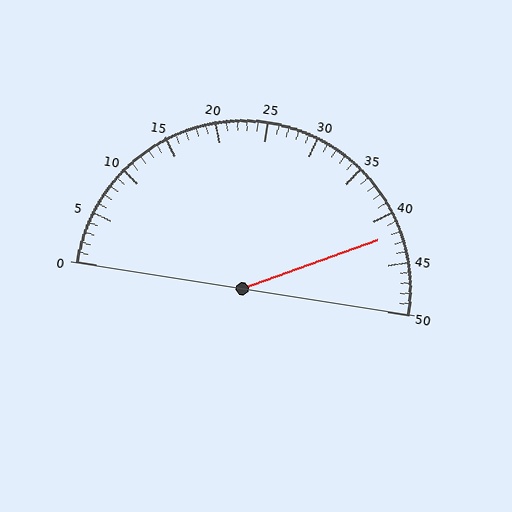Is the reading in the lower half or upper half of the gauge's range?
The reading is in the upper half of the range (0 to 50).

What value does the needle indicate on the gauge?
The needle indicates approximately 42.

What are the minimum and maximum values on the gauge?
The gauge ranges from 0 to 50.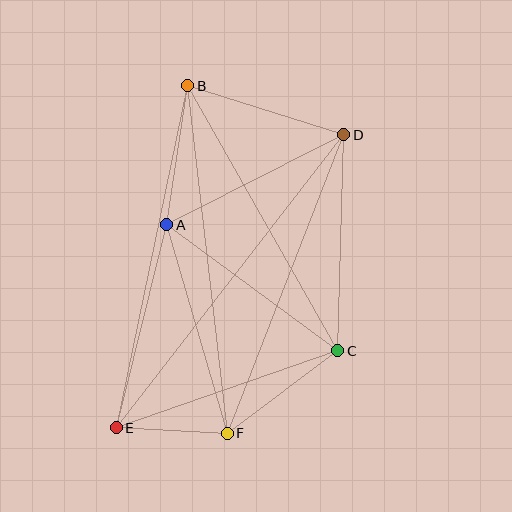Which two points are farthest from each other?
Points D and E are farthest from each other.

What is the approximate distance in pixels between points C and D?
The distance between C and D is approximately 216 pixels.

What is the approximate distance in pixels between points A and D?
The distance between A and D is approximately 199 pixels.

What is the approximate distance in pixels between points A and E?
The distance between A and E is approximately 209 pixels.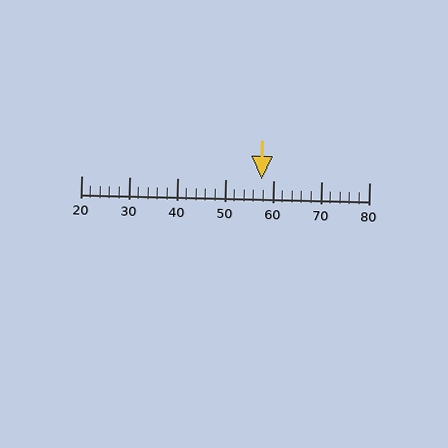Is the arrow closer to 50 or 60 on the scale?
The arrow is closer to 60.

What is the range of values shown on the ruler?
The ruler shows values from 20 to 80.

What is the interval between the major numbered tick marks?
The major tick marks are spaced 10 units apart.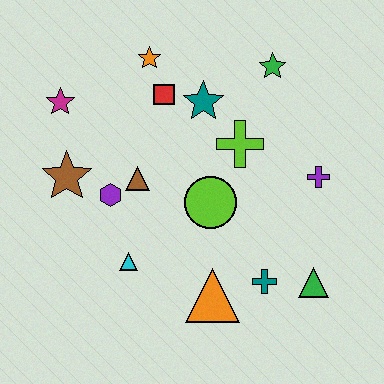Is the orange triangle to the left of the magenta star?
No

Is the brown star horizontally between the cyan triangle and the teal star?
No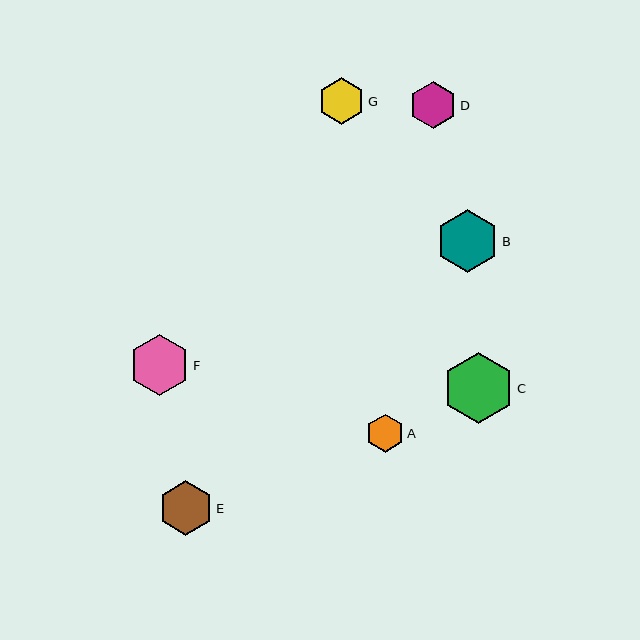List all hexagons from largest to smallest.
From largest to smallest: C, B, F, E, D, G, A.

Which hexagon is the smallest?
Hexagon A is the smallest with a size of approximately 38 pixels.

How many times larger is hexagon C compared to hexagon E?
Hexagon C is approximately 1.3 times the size of hexagon E.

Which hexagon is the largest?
Hexagon C is the largest with a size of approximately 71 pixels.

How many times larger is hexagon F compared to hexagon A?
Hexagon F is approximately 1.6 times the size of hexagon A.